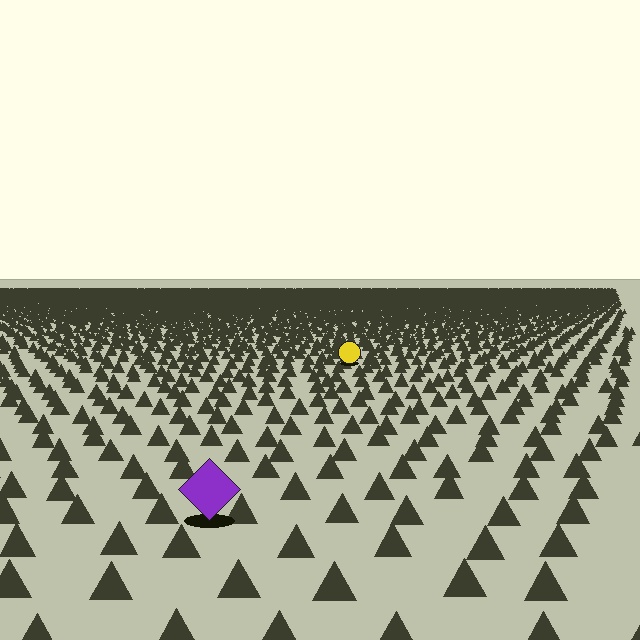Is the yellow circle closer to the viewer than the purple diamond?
No. The purple diamond is closer — you can tell from the texture gradient: the ground texture is coarser near it.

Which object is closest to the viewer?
The purple diamond is closest. The texture marks near it are larger and more spread out.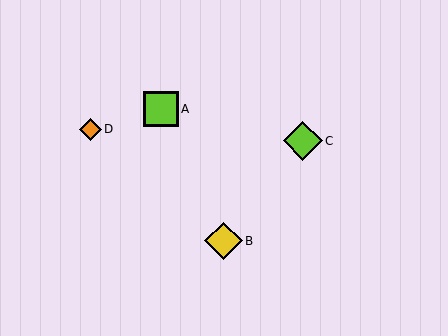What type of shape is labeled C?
Shape C is a lime diamond.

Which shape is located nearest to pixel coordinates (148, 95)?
The lime square (labeled A) at (161, 109) is nearest to that location.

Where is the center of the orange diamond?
The center of the orange diamond is at (90, 129).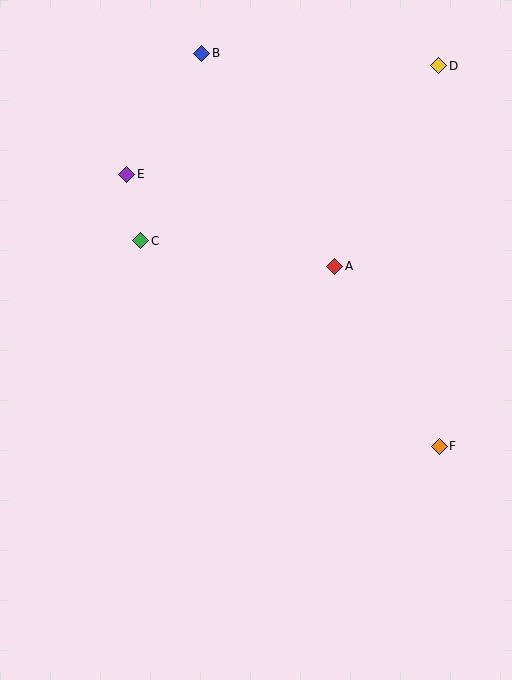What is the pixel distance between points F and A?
The distance between F and A is 208 pixels.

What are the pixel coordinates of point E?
Point E is at (127, 174).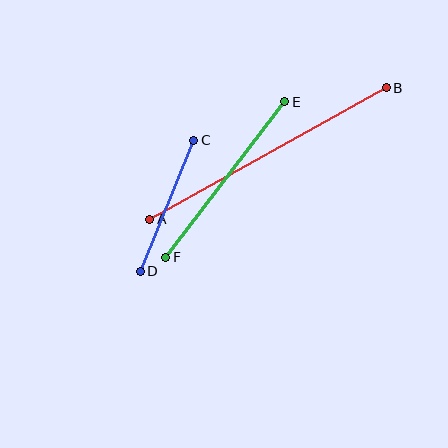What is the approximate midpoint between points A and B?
The midpoint is at approximately (268, 154) pixels.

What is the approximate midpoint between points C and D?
The midpoint is at approximately (167, 206) pixels.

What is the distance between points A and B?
The distance is approximately 271 pixels.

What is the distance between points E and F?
The distance is approximately 196 pixels.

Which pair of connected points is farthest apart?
Points A and B are farthest apart.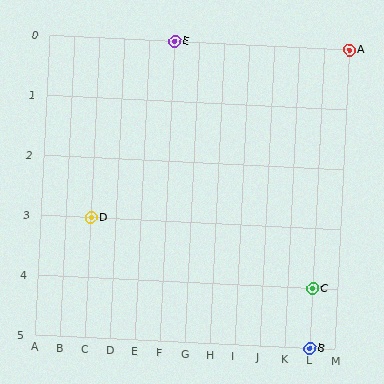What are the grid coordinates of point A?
Point A is at grid coordinates (M, 0).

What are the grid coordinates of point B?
Point B is at grid coordinates (L, 5).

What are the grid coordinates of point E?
Point E is at grid coordinates (F, 0).